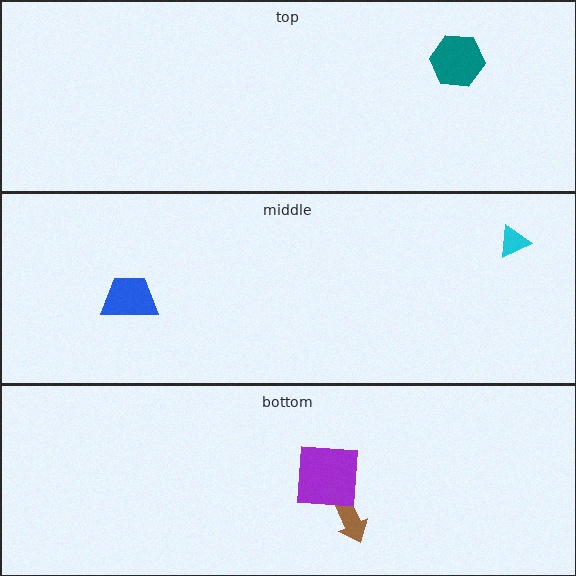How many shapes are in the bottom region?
2.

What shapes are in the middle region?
The cyan triangle, the blue trapezoid.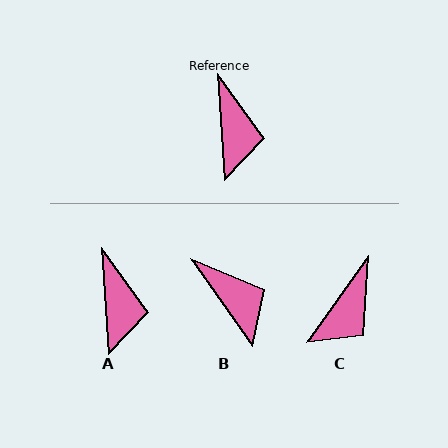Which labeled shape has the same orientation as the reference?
A.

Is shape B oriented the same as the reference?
No, it is off by about 31 degrees.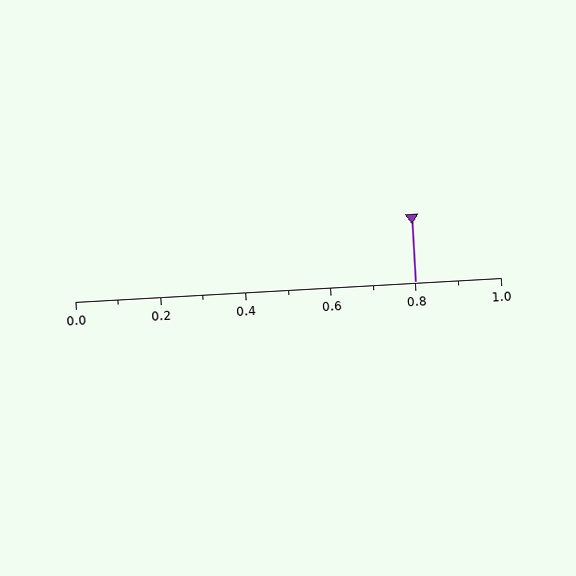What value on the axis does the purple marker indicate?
The marker indicates approximately 0.8.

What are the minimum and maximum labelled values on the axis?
The axis runs from 0.0 to 1.0.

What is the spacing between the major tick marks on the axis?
The major ticks are spaced 0.2 apart.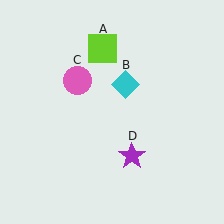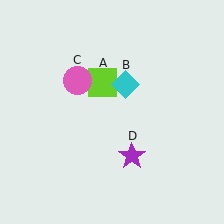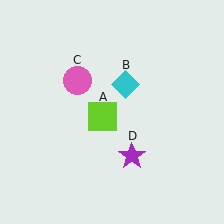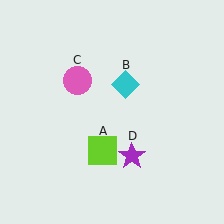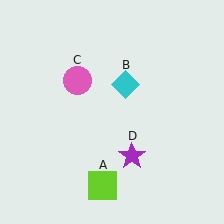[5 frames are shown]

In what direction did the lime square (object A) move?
The lime square (object A) moved down.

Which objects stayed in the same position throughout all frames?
Cyan diamond (object B) and pink circle (object C) and purple star (object D) remained stationary.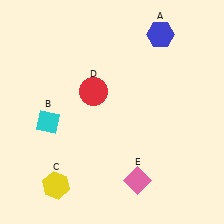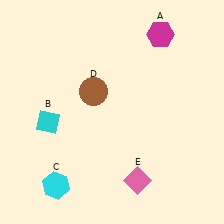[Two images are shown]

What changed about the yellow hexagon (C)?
In Image 1, C is yellow. In Image 2, it changed to cyan.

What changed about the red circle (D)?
In Image 1, D is red. In Image 2, it changed to brown.